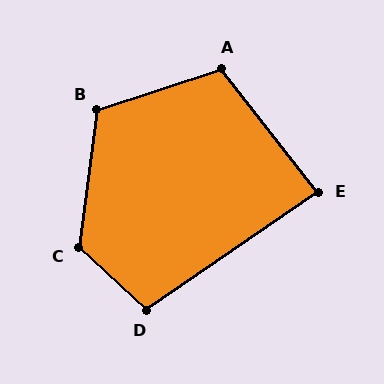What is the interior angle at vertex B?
Approximately 115 degrees (obtuse).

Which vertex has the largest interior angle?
C, at approximately 125 degrees.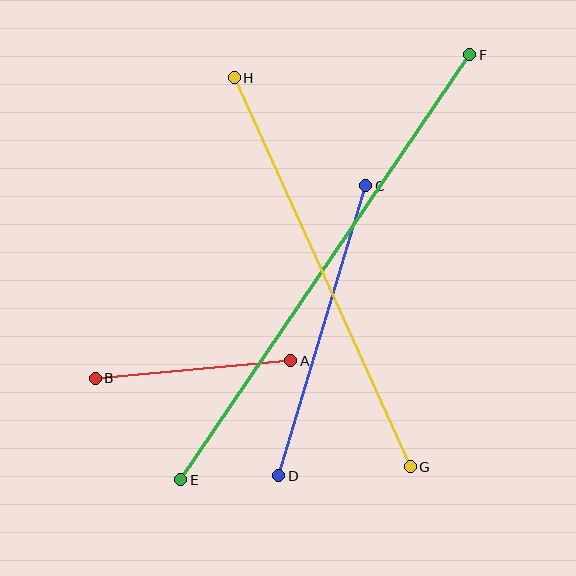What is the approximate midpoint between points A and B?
The midpoint is at approximately (193, 369) pixels.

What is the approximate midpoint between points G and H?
The midpoint is at approximately (322, 272) pixels.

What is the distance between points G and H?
The distance is approximately 427 pixels.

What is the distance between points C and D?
The distance is approximately 303 pixels.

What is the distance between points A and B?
The distance is approximately 196 pixels.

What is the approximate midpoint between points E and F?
The midpoint is at approximately (325, 267) pixels.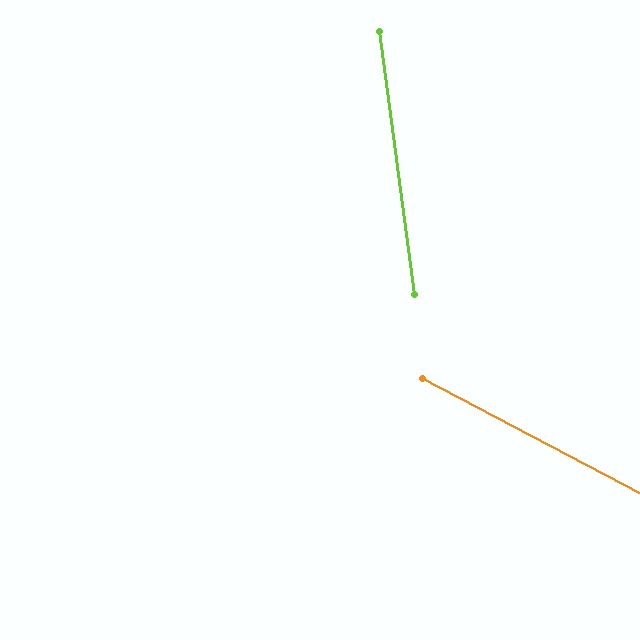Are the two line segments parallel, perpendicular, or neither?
Neither parallel nor perpendicular — they differ by about 55°.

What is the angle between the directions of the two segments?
Approximately 55 degrees.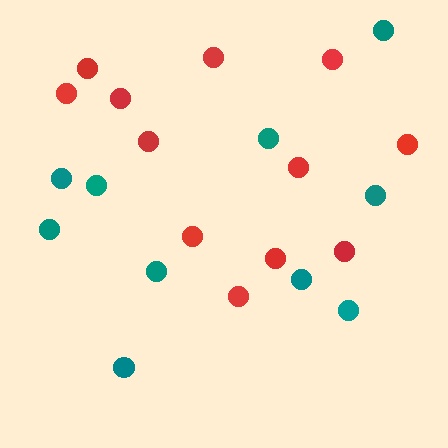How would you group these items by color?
There are 2 groups: one group of teal circles (10) and one group of red circles (12).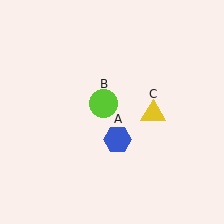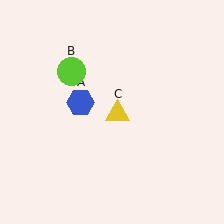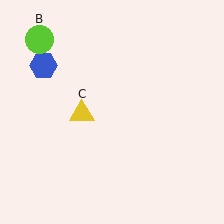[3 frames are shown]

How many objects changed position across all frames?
3 objects changed position: blue hexagon (object A), lime circle (object B), yellow triangle (object C).